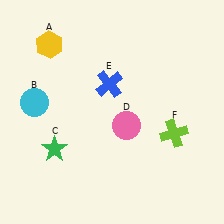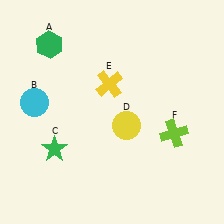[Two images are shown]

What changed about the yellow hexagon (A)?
In Image 1, A is yellow. In Image 2, it changed to green.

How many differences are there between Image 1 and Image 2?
There are 3 differences between the two images.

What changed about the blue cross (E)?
In Image 1, E is blue. In Image 2, it changed to yellow.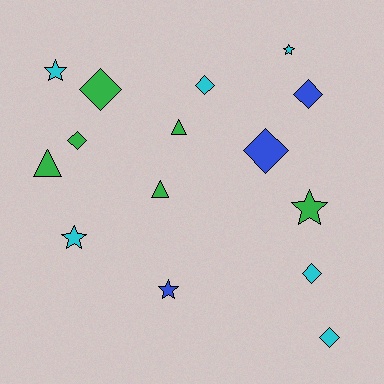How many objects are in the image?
There are 15 objects.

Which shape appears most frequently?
Diamond, with 7 objects.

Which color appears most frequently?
Green, with 6 objects.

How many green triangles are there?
There are 3 green triangles.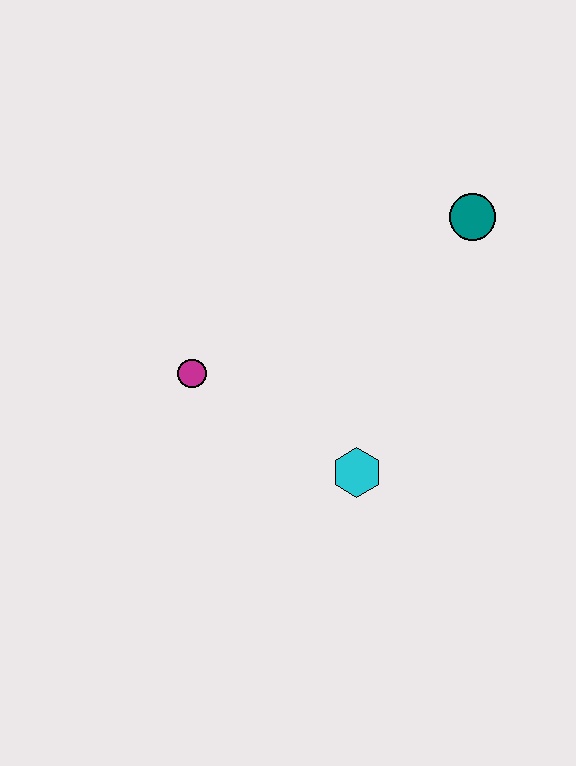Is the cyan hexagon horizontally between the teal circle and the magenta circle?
Yes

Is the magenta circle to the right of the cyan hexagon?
No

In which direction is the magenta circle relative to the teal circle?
The magenta circle is to the left of the teal circle.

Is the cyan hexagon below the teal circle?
Yes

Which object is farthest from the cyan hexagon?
The teal circle is farthest from the cyan hexagon.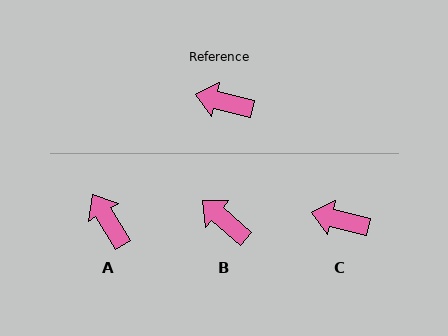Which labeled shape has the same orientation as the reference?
C.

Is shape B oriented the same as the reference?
No, it is off by about 27 degrees.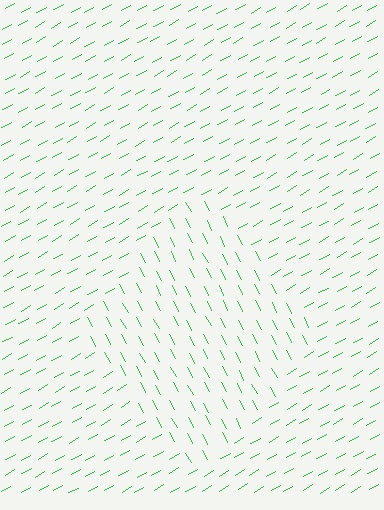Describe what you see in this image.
The image is filled with small green line segments. A diamond region in the image has lines oriented differently from the surrounding lines, creating a visible texture boundary.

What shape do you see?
I see a diamond.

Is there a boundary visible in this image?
Yes, there is a texture boundary formed by a change in line orientation.